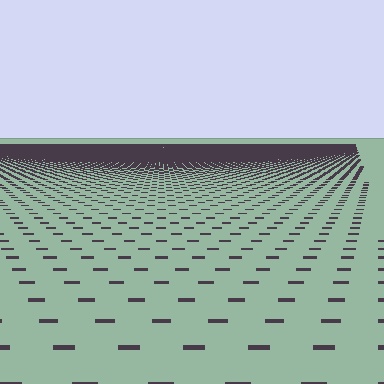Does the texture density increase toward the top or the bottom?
Density increases toward the top.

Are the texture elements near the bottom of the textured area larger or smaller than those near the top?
Larger. Near the bottom, elements are closer to the viewer and appear at a bigger on-screen size.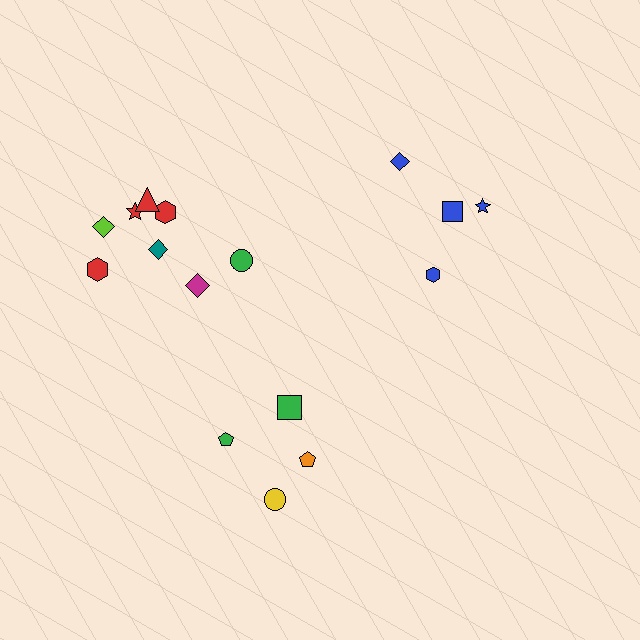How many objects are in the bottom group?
There are 4 objects.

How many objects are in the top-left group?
There are 8 objects.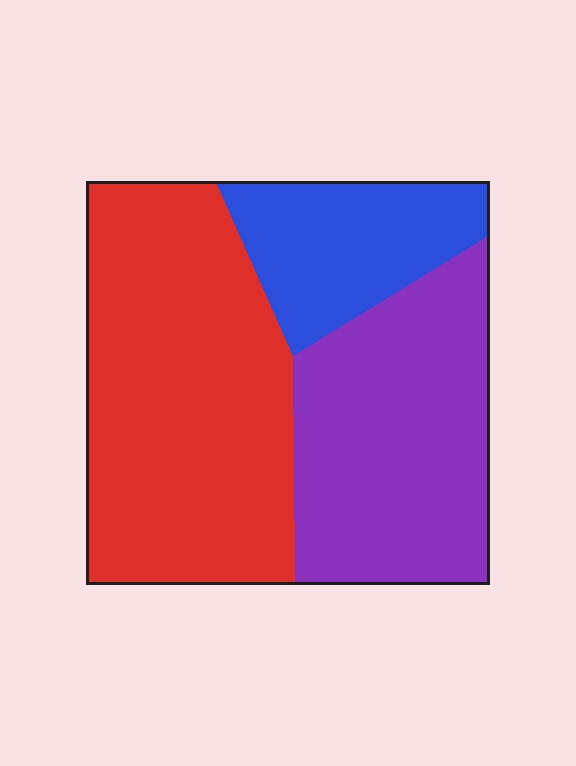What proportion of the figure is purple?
Purple takes up between a quarter and a half of the figure.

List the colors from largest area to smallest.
From largest to smallest: red, purple, blue.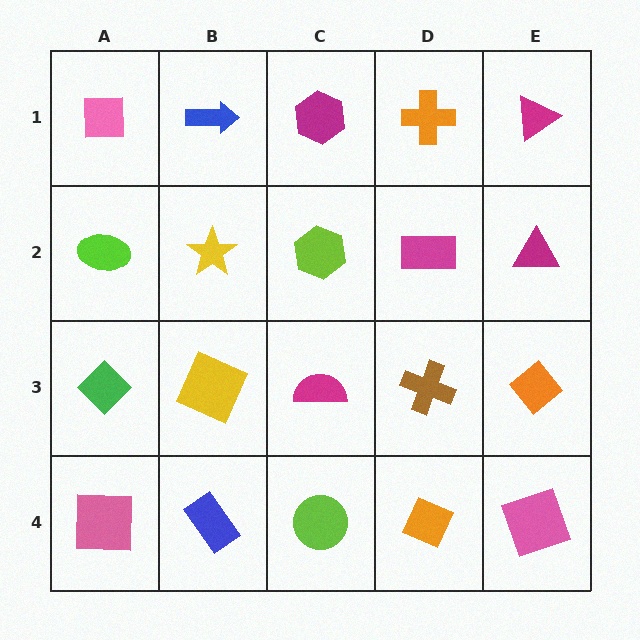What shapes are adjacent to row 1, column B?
A yellow star (row 2, column B), a pink square (row 1, column A), a magenta hexagon (row 1, column C).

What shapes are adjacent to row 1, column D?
A magenta rectangle (row 2, column D), a magenta hexagon (row 1, column C), a magenta triangle (row 1, column E).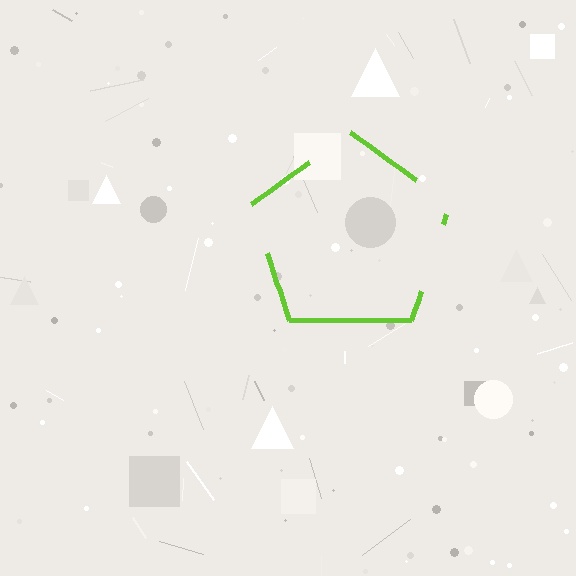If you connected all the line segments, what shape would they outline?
They would outline a pentagon.